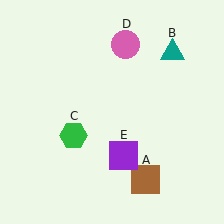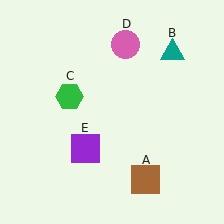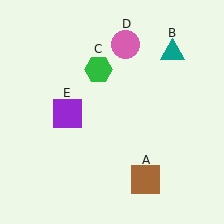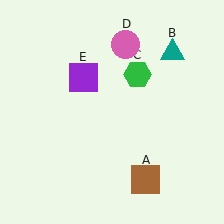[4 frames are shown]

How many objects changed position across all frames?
2 objects changed position: green hexagon (object C), purple square (object E).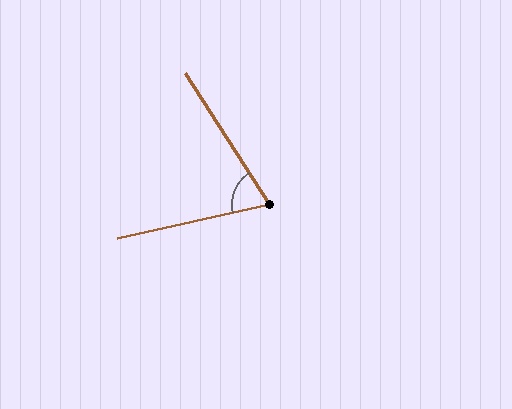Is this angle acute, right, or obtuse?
It is acute.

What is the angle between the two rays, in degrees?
Approximately 70 degrees.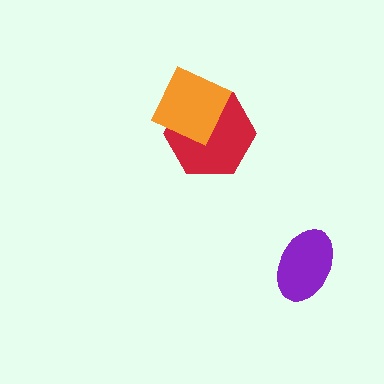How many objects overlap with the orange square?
1 object overlaps with the orange square.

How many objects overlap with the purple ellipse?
0 objects overlap with the purple ellipse.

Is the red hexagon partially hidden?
Yes, it is partially covered by another shape.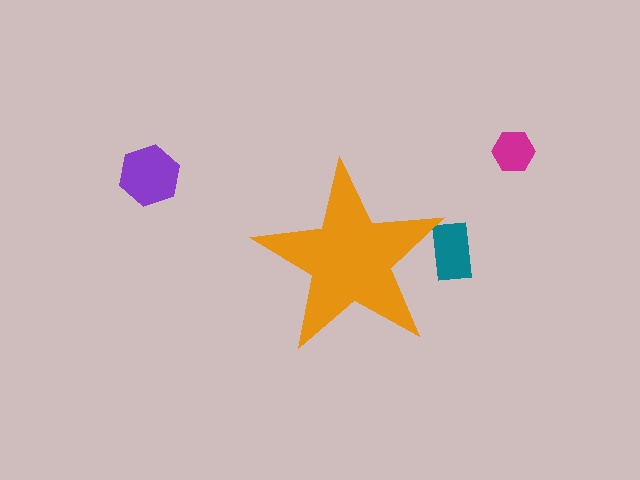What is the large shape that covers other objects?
An orange star.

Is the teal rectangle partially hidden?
Yes, the teal rectangle is partially hidden behind the orange star.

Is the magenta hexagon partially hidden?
No, the magenta hexagon is fully visible.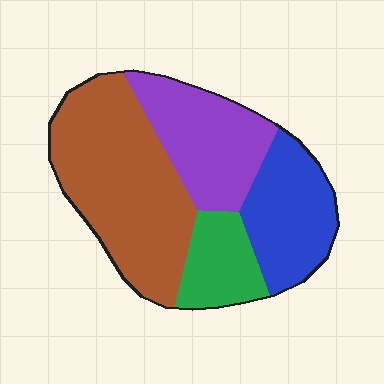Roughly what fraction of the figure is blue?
Blue covers roughly 20% of the figure.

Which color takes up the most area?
Brown, at roughly 40%.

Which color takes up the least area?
Green, at roughly 15%.